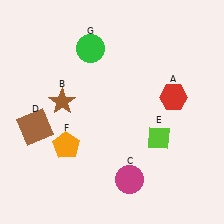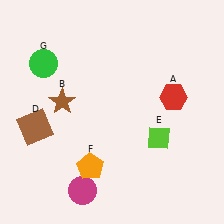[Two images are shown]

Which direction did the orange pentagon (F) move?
The orange pentagon (F) moved right.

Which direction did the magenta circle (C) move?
The magenta circle (C) moved left.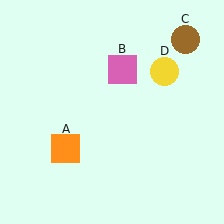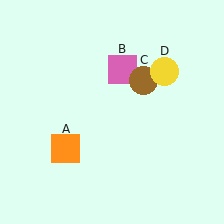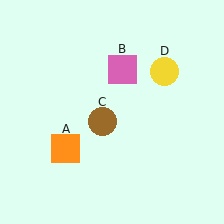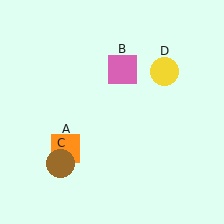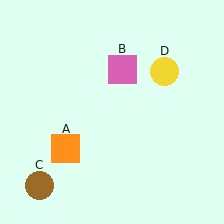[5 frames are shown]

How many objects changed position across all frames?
1 object changed position: brown circle (object C).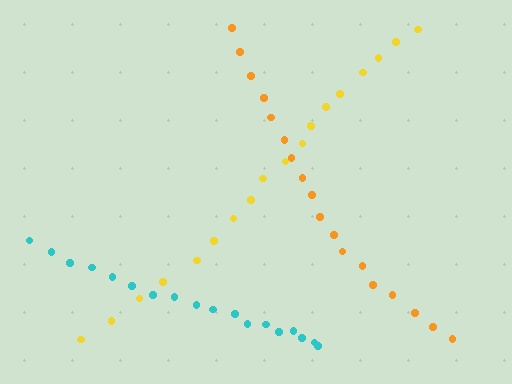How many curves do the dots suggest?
There are 3 distinct paths.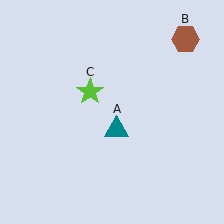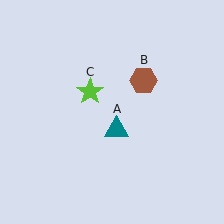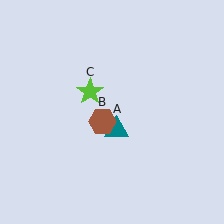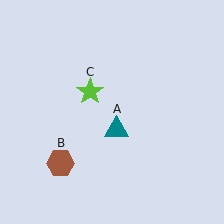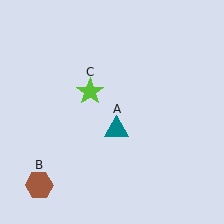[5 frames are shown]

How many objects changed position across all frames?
1 object changed position: brown hexagon (object B).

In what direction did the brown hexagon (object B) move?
The brown hexagon (object B) moved down and to the left.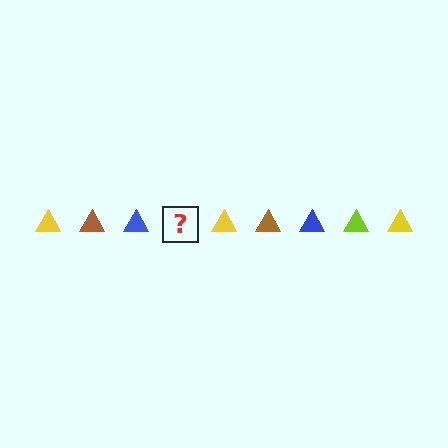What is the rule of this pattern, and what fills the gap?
The rule is that the pattern cycles through yellow, brown, blue, lime triangles. The gap should be filled with a lime triangle.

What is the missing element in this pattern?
The missing element is a lime triangle.